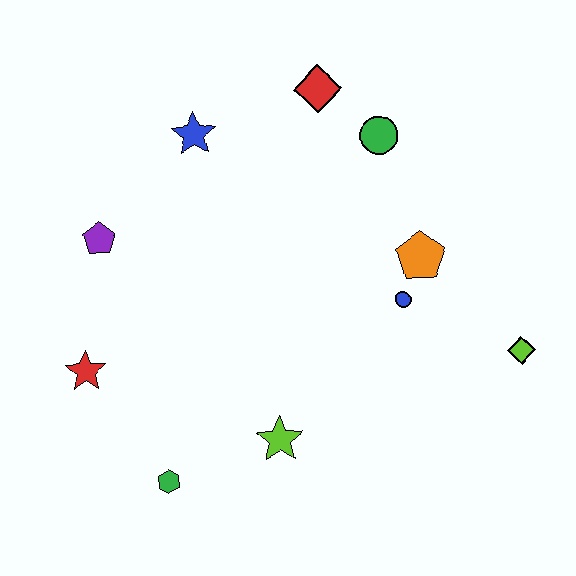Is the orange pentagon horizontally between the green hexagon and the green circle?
No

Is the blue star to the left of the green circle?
Yes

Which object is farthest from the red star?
The lime diamond is farthest from the red star.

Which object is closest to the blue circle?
The orange pentagon is closest to the blue circle.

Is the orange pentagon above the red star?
Yes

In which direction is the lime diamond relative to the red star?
The lime diamond is to the right of the red star.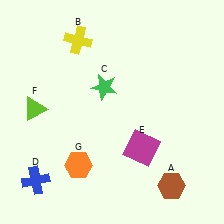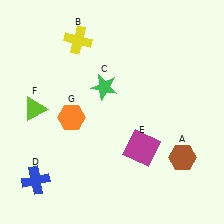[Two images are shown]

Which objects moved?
The objects that moved are: the brown hexagon (A), the orange hexagon (G).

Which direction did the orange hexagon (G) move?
The orange hexagon (G) moved up.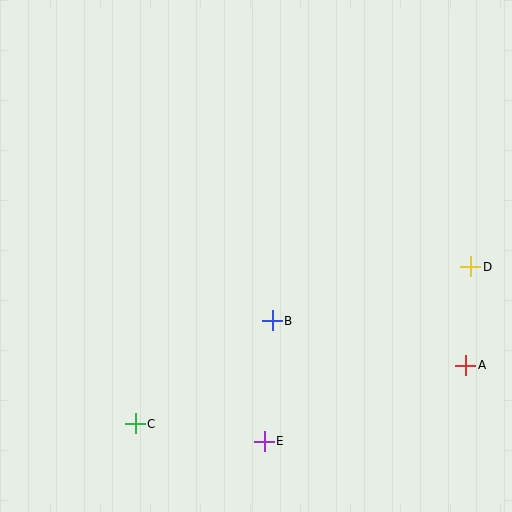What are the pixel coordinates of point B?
Point B is at (272, 321).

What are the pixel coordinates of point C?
Point C is at (135, 424).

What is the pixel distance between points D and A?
The distance between D and A is 98 pixels.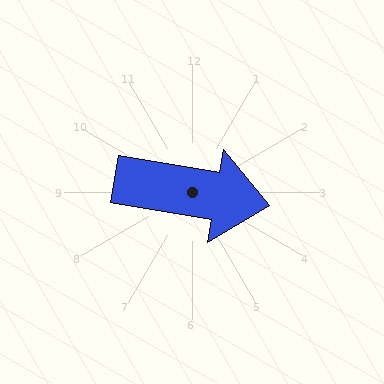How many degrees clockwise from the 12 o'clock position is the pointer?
Approximately 100 degrees.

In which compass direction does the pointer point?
East.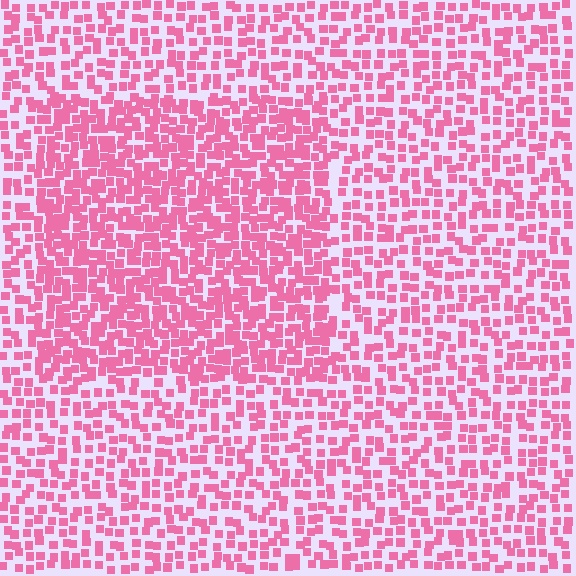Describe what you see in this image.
The image contains small pink elements arranged at two different densities. A rectangle-shaped region is visible where the elements are more densely packed than the surrounding area.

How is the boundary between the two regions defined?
The boundary is defined by a change in element density (approximately 1.7x ratio). All elements are the same color, size, and shape.